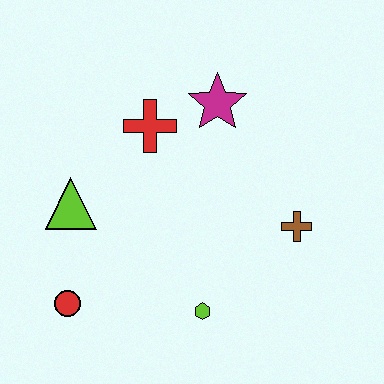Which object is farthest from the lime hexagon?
The magenta star is farthest from the lime hexagon.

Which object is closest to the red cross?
The magenta star is closest to the red cross.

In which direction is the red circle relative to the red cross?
The red circle is below the red cross.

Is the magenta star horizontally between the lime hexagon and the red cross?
No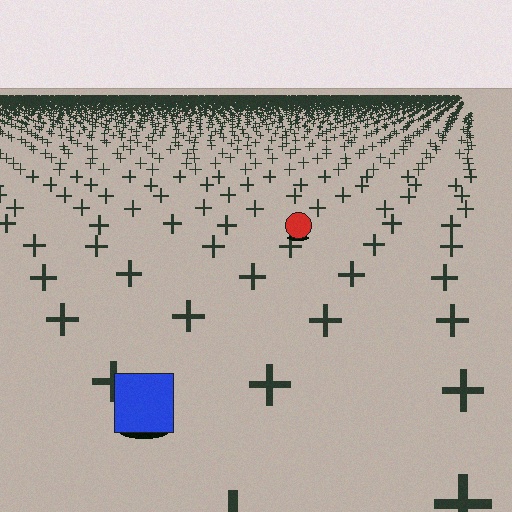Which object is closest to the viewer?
The blue square is closest. The texture marks near it are larger and more spread out.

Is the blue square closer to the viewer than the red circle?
Yes. The blue square is closer — you can tell from the texture gradient: the ground texture is coarser near it.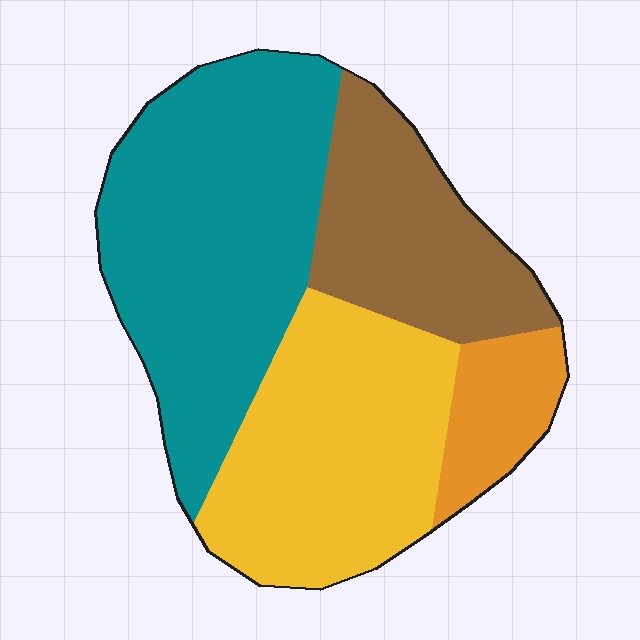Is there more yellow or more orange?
Yellow.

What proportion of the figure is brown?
Brown covers 21% of the figure.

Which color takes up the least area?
Orange, at roughly 10%.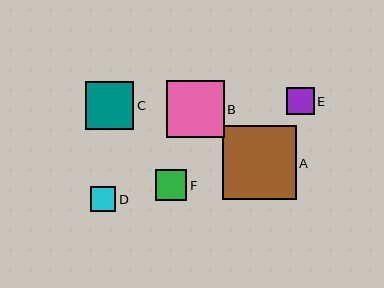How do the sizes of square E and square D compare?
Square E and square D are approximately the same size.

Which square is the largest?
Square A is the largest with a size of approximately 74 pixels.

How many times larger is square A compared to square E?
Square A is approximately 2.7 times the size of square E.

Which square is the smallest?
Square D is the smallest with a size of approximately 25 pixels.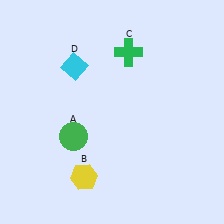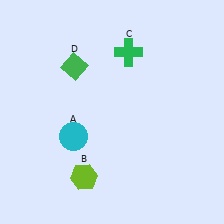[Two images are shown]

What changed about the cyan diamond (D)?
In Image 1, D is cyan. In Image 2, it changed to green.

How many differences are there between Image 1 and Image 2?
There are 3 differences between the two images.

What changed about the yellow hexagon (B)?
In Image 1, B is yellow. In Image 2, it changed to lime.